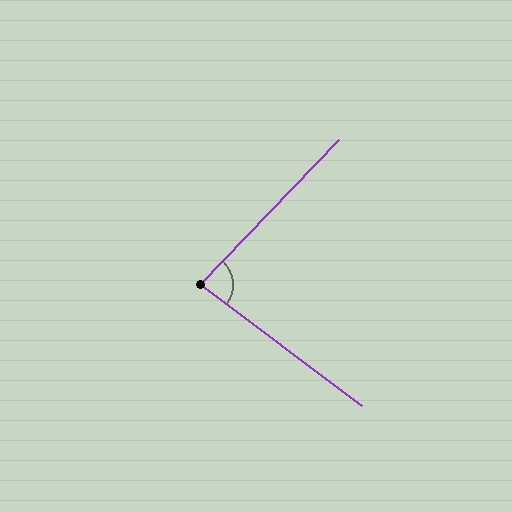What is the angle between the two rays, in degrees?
Approximately 83 degrees.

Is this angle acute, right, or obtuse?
It is acute.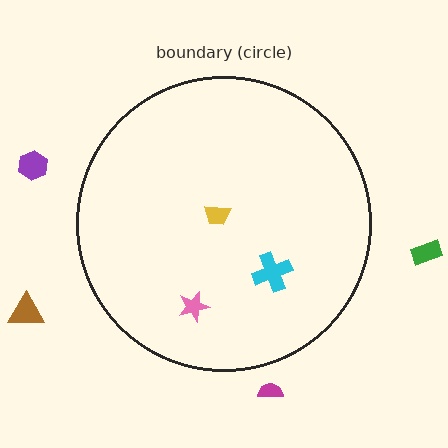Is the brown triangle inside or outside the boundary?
Outside.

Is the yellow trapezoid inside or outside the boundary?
Inside.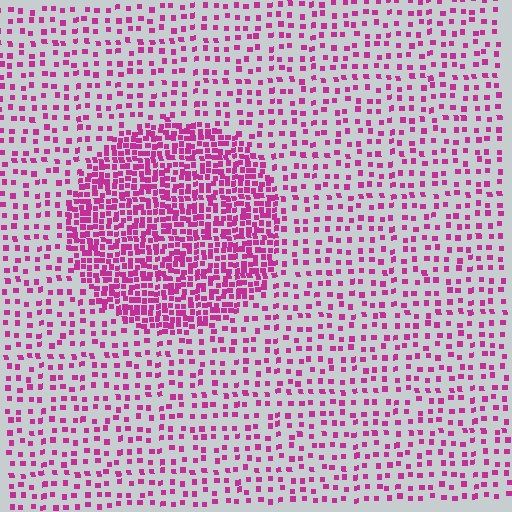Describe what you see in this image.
The image contains small magenta elements arranged at two different densities. A circle-shaped region is visible where the elements are more densely packed than the surrounding area.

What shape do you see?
I see a circle.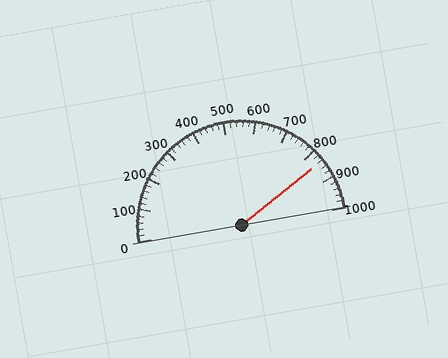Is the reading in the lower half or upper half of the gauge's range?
The reading is in the upper half of the range (0 to 1000).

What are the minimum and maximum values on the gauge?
The gauge ranges from 0 to 1000.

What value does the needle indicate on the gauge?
The needle indicates approximately 840.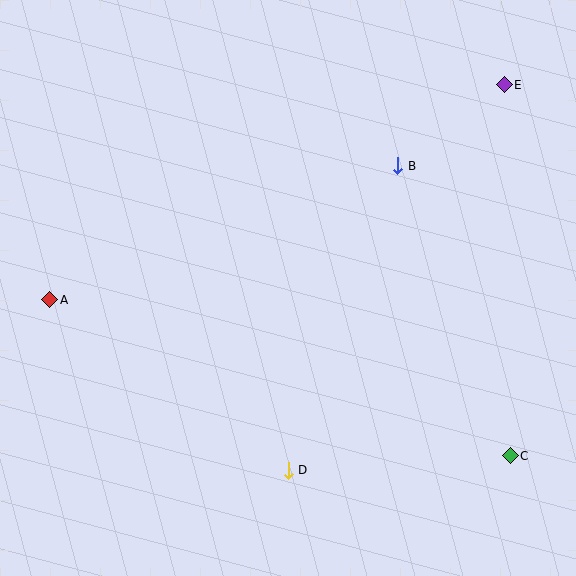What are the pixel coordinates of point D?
Point D is at (288, 470).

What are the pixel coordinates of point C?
Point C is at (510, 456).